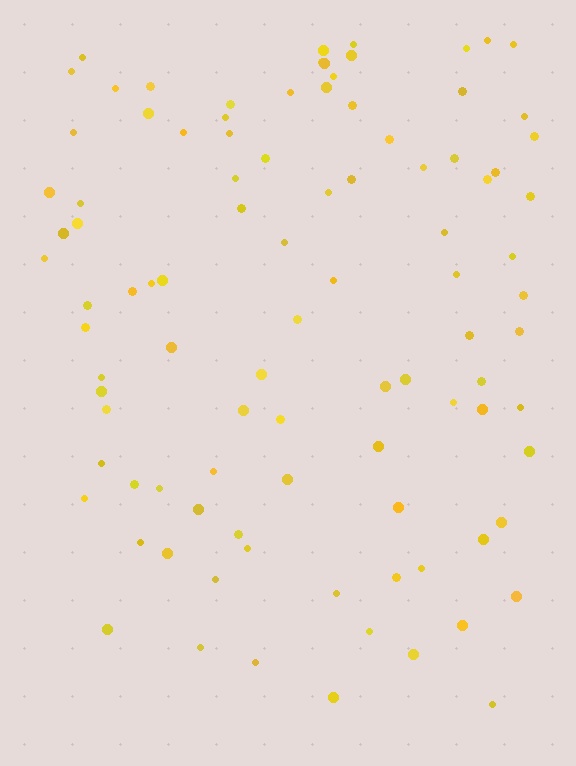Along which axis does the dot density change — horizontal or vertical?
Vertical.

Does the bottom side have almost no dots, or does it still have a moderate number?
Still a moderate number, just noticeably fewer than the top.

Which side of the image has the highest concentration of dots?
The top.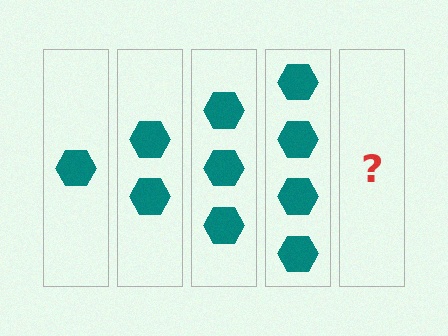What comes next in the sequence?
The next element should be 5 hexagons.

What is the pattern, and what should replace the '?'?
The pattern is that each step adds one more hexagon. The '?' should be 5 hexagons.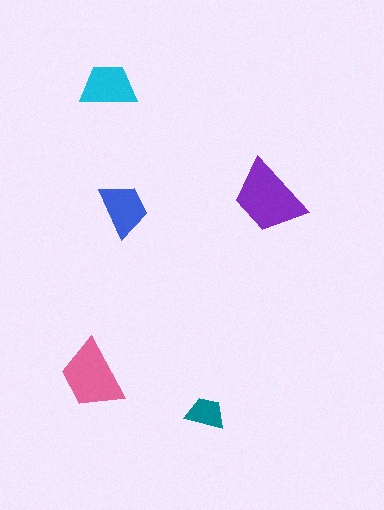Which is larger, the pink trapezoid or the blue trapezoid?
The pink one.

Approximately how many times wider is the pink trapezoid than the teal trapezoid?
About 2 times wider.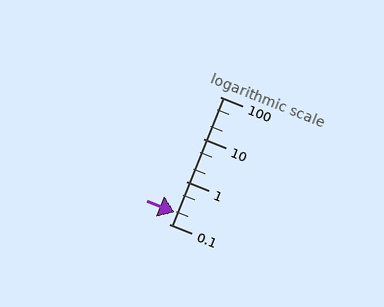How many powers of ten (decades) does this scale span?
The scale spans 3 decades, from 0.1 to 100.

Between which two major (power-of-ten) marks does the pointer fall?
The pointer is between 0.1 and 1.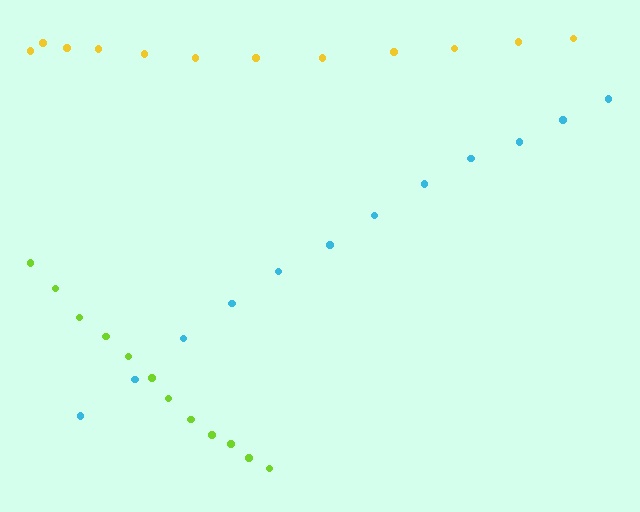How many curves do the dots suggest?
There are 3 distinct paths.